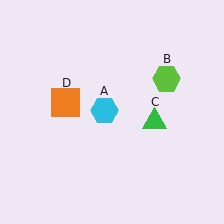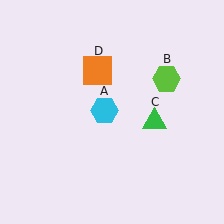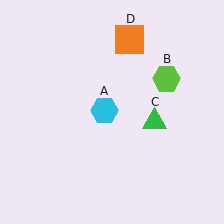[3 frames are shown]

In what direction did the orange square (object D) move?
The orange square (object D) moved up and to the right.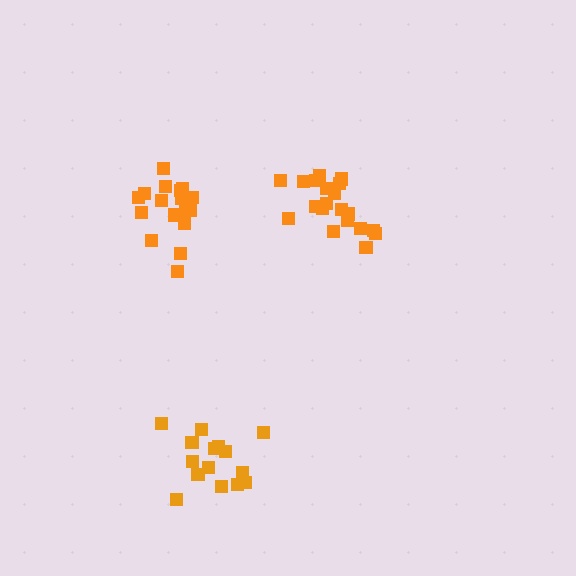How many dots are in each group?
Group 1: 15 dots, Group 2: 17 dots, Group 3: 20 dots (52 total).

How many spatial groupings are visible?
There are 3 spatial groupings.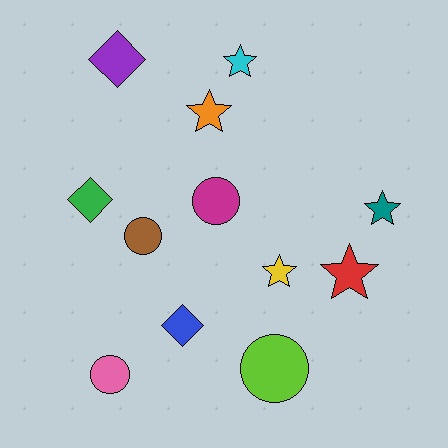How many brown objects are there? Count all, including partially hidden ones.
There is 1 brown object.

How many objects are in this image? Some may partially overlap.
There are 12 objects.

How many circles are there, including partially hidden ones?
There are 4 circles.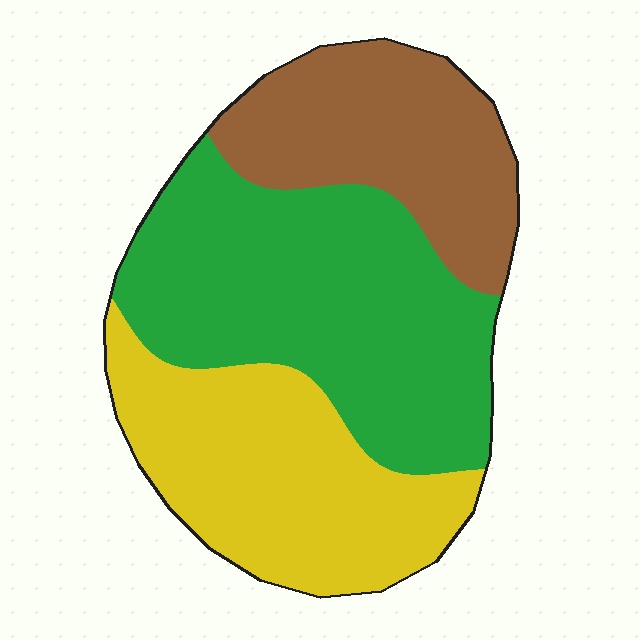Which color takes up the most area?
Green, at roughly 45%.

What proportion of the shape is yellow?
Yellow covers around 30% of the shape.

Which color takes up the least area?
Brown, at roughly 25%.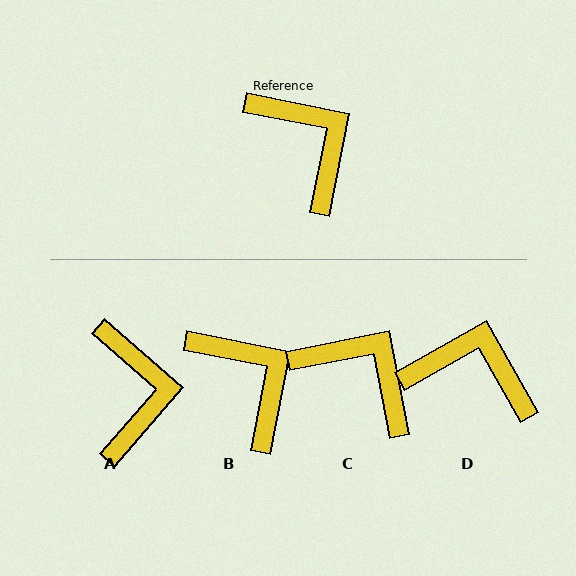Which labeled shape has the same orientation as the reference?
B.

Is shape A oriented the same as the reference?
No, it is off by about 30 degrees.